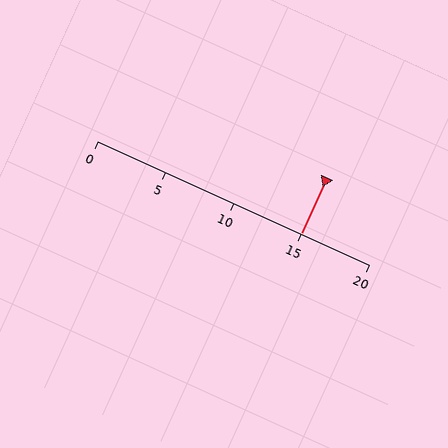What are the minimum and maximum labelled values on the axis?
The axis runs from 0 to 20.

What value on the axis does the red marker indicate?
The marker indicates approximately 15.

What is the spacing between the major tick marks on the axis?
The major ticks are spaced 5 apart.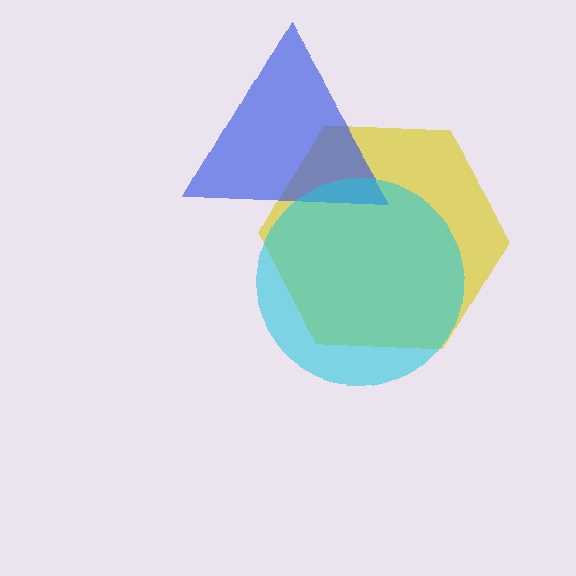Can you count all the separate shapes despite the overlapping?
Yes, there are 3 separate shapes.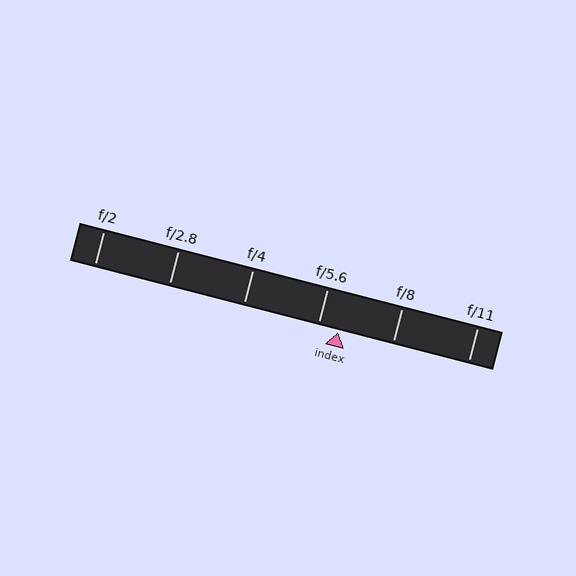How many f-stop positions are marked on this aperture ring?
There are 6 f-stop positions marked.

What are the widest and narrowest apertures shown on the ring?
The widest aperture shown is f/2 and the narrowest is f/11.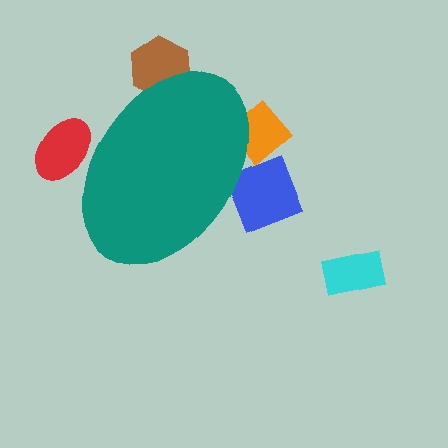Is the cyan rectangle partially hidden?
No, the cyan rectangle is fully visible.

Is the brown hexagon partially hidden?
Yes, the brown hexagon is partially hidden behind the teal ellipse.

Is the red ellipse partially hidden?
Yes, the red ellipse is partially hidden behind the teal ellipse.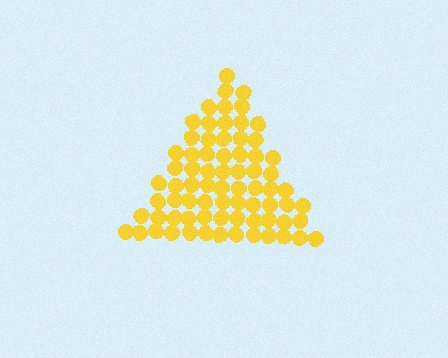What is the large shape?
The large shape is a triangle.